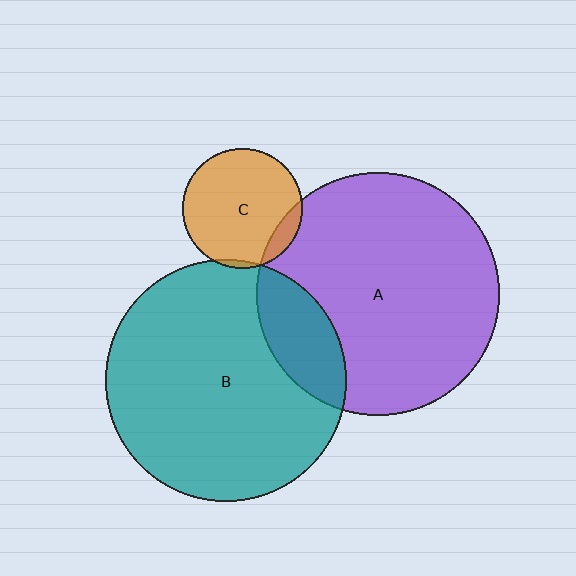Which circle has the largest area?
Circle A (purple).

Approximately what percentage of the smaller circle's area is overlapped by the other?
Approximately 15%.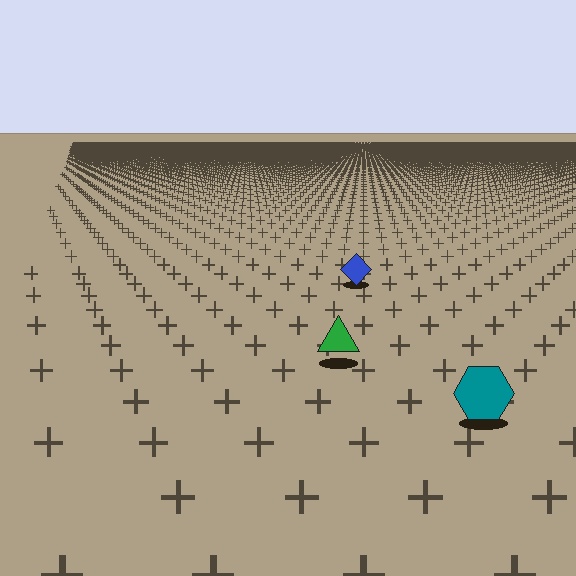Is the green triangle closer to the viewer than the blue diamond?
Yes. The green triangle is closer — you can tell from the texture gradient: the ground texture is coarser near it.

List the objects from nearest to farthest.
From nearest to farthest: the teal hexagon, the green triangle, the blue diamond.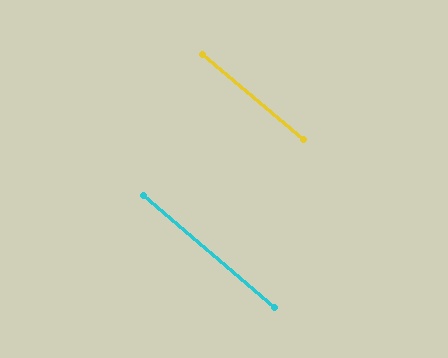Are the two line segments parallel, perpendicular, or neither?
Parallel — their directions differ by only 0.4°.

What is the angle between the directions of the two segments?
Approximately 0 degrees.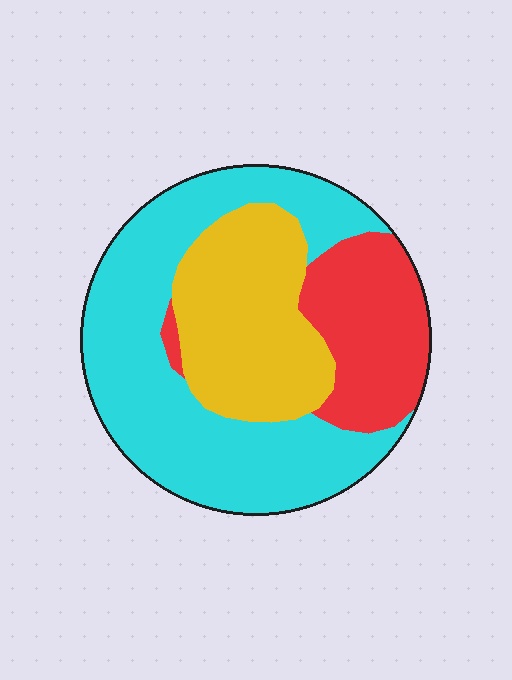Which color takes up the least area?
Red, at roughly 20%.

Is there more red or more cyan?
Cyan.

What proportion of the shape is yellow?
Yellow covers roughly 25% of the shape.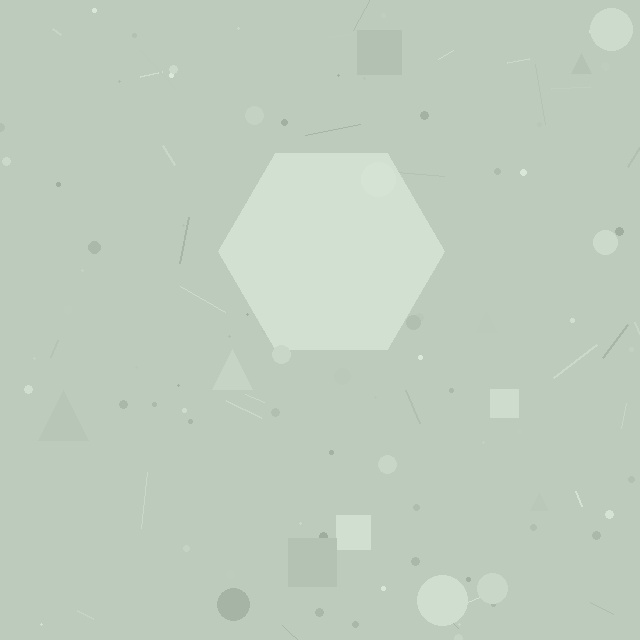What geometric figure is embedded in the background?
A hexagon is embedded in the background.